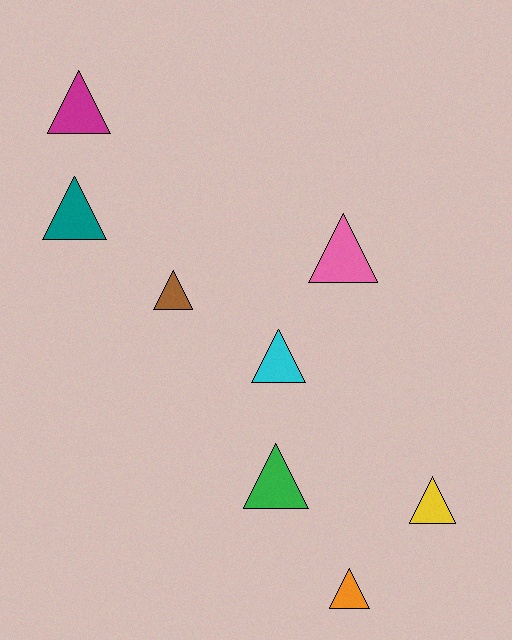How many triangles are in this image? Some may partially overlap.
There are 8 triangles.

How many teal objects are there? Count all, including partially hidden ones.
There is 1 teal object.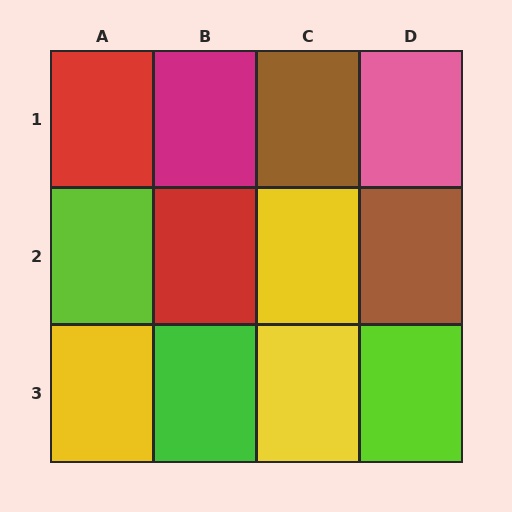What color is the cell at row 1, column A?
Red.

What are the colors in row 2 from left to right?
Lime, red, yellow, brown.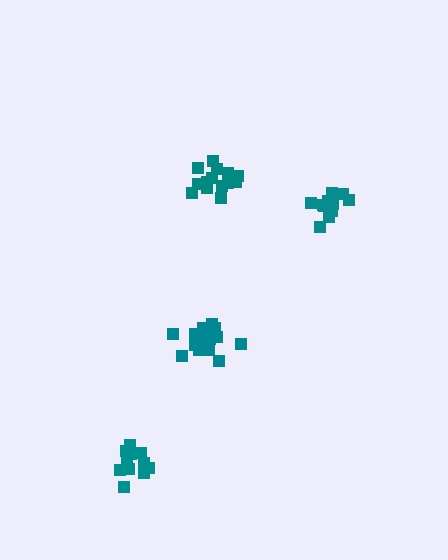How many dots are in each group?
Group 1: 16 dots, Group 2: 12 dots, Group 3: 14 dots, Group 4: 12 dots (54 total).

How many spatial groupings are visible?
There are 4 spatial groupings.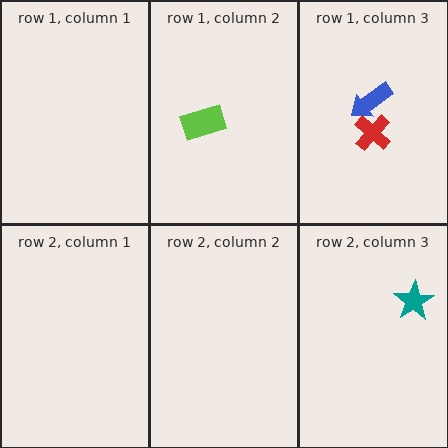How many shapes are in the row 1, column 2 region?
1.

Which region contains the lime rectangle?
The row 1, column 2 region.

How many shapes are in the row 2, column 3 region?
1.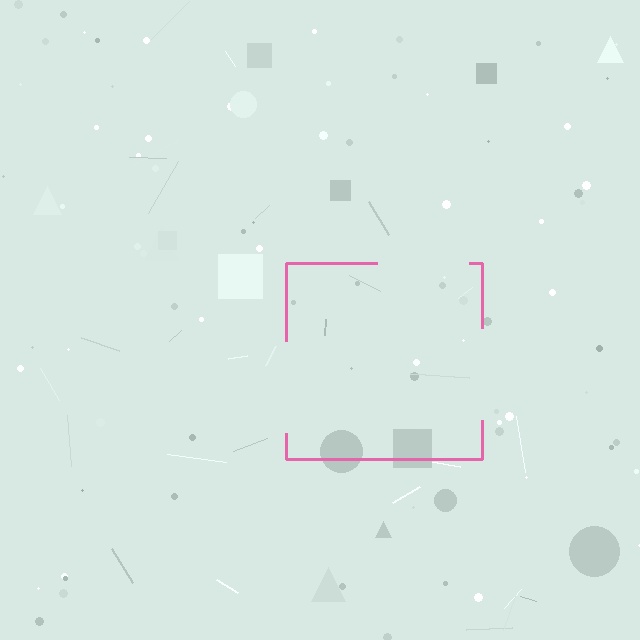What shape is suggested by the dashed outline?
The dashed outline suggests a square.